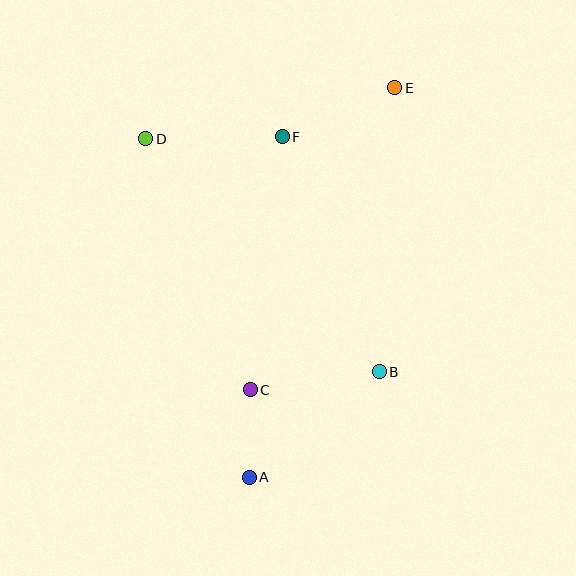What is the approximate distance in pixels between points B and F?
The distance between B and F is approximately 254 pixels.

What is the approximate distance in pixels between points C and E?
The distance between C and E is approximately 335 pixels.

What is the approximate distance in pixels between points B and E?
The distance between B and E is approximately 284 pixels.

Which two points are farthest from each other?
Points A and E are farthest from each other.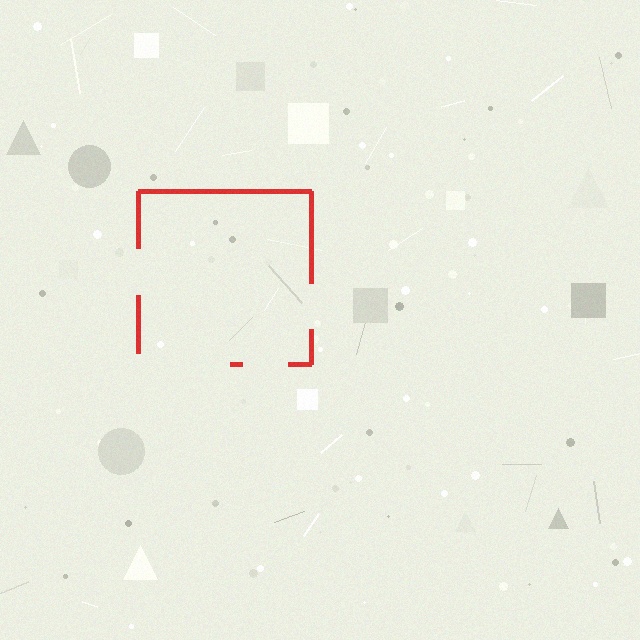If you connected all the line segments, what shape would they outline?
They would outline a square.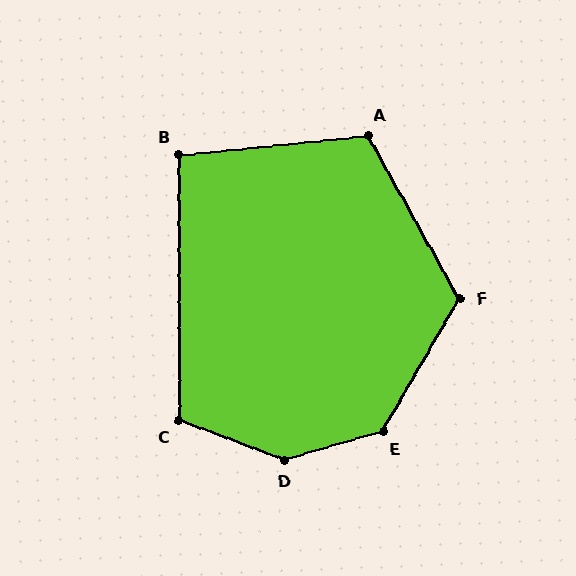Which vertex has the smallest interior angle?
B, at approximately 96 degrees.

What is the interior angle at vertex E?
Approximately 136 degrees (obtuse).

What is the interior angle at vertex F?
Approximately 121 degrees (obtuse).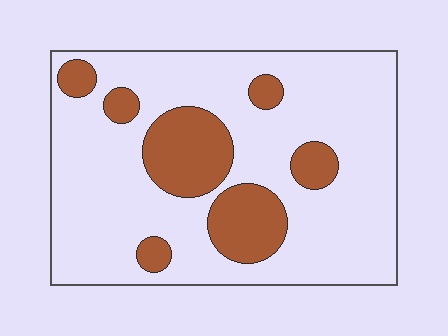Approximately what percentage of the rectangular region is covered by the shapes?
Approximately 20%.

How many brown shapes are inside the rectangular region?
7.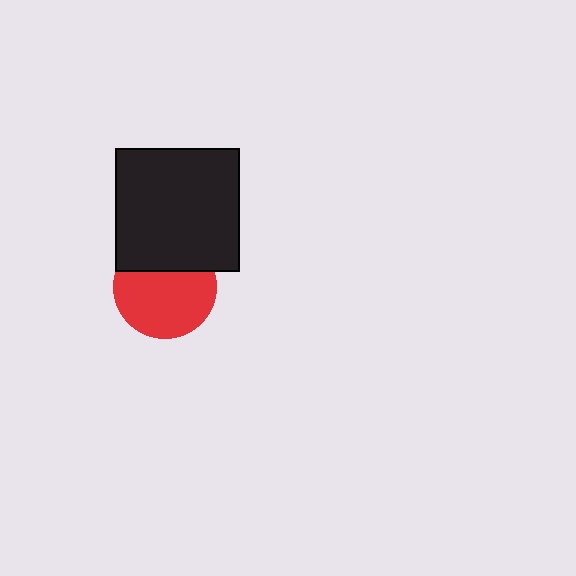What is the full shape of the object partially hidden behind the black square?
The partially hidden object is a red circle.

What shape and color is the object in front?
The object in front is a black square.